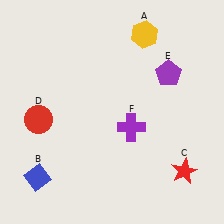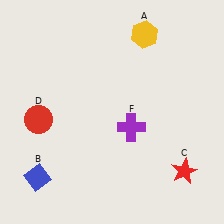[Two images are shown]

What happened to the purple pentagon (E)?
The purple pentagon (E) was removed in Image 2. It was in the top-right area of Image 1.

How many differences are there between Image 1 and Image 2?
There is 1 difference between the two images.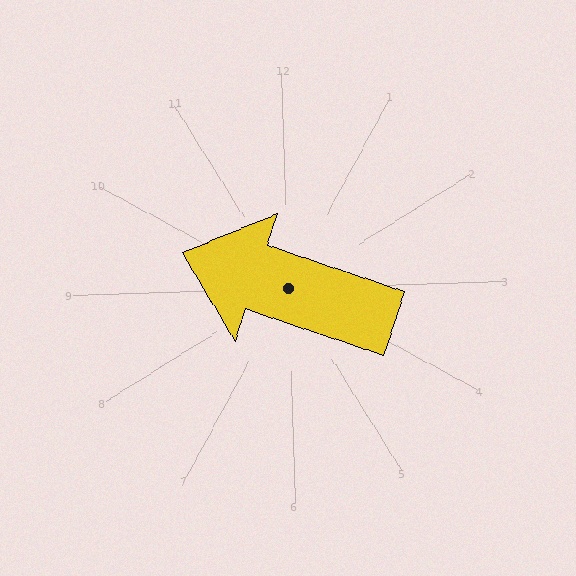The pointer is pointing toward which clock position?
Roughly 10 o'clock.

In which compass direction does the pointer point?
West.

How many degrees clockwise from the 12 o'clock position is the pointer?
Approximately 290 degrees.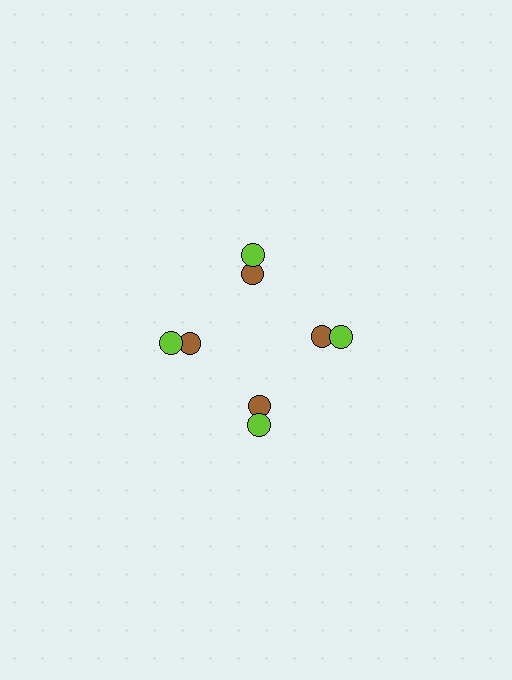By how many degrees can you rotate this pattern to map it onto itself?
The pattern maps onto itself every 90 degrees of rotation.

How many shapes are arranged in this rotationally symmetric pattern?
There are 8 shapes, arranged in 4 groups of 2.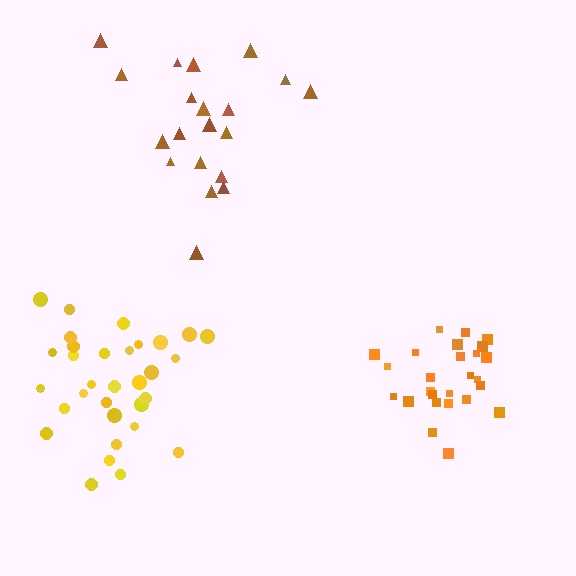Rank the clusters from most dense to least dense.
orange, yellow, brown.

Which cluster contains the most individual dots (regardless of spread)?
Yellow (32).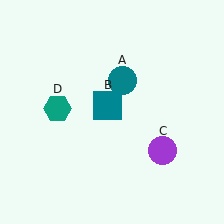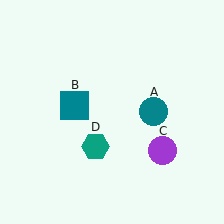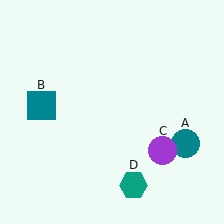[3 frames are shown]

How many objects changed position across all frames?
3 objects changed position: teal circle (object A), teal square (object B), teal hexagon (object D).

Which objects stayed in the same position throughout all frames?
Purple circle (object C) remained stationary.